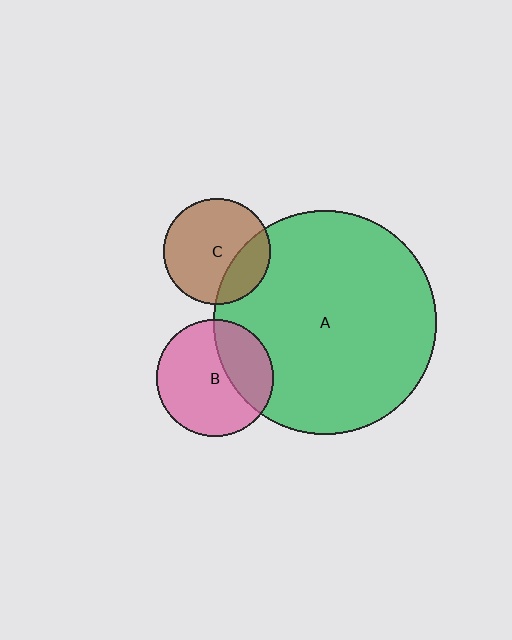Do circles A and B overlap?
Yes.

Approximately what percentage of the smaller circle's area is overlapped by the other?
Approximately 35%.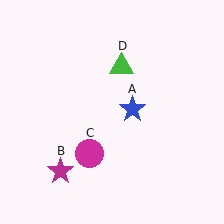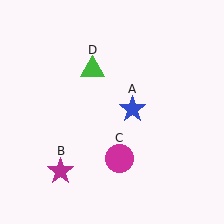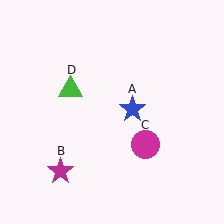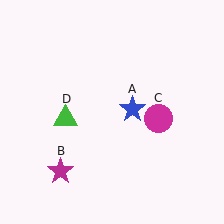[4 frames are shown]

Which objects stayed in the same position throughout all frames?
Blue star (object A) and magenta star (object B) remained stationary.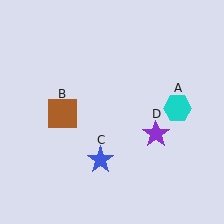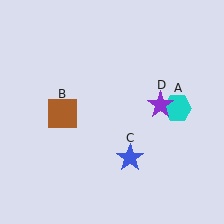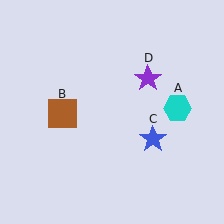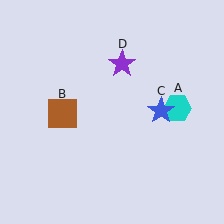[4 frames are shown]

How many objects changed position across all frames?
2 objects changed position: blue star (object C), purple star (object D).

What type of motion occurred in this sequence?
The blue star (object C), purple star (object D) rotated counterclockwise around the center of the scene.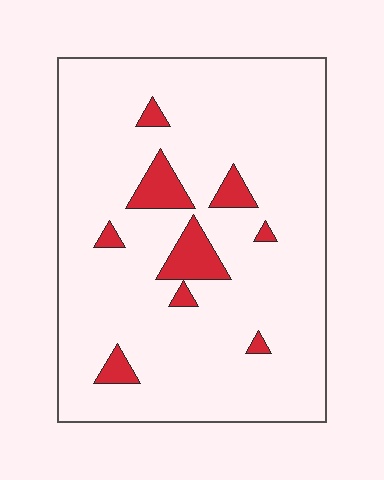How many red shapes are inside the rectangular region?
9.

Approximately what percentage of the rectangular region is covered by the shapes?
Approximately 10%.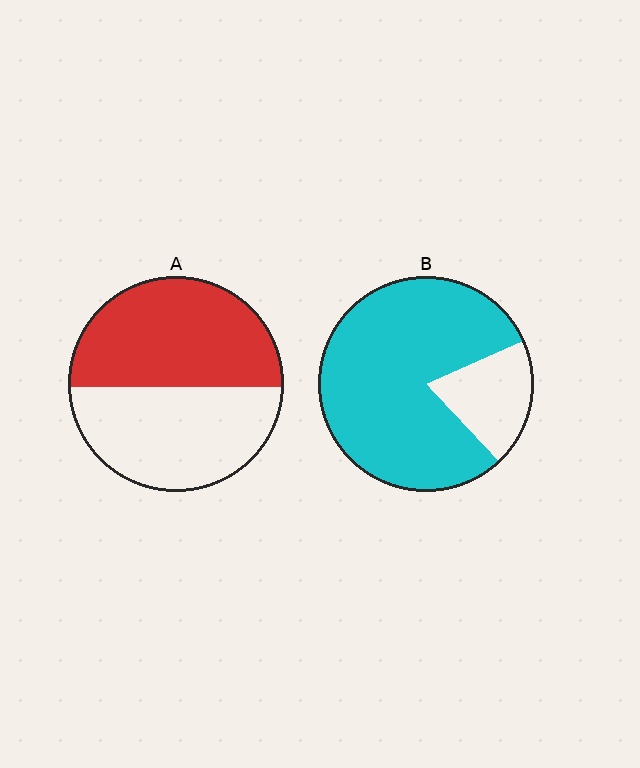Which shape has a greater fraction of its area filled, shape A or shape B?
Shape B.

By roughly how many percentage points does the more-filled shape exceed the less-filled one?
By roughly 30 percentage points (B over A).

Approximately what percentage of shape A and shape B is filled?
A is approximately 50% and B is approximately 80%.